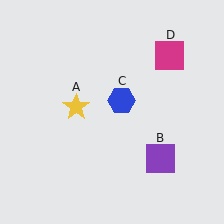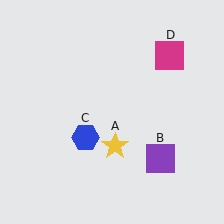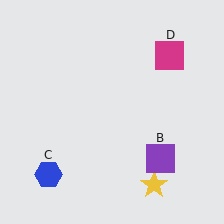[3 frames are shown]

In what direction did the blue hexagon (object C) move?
The blue hexagon (object C) moved down and to the left.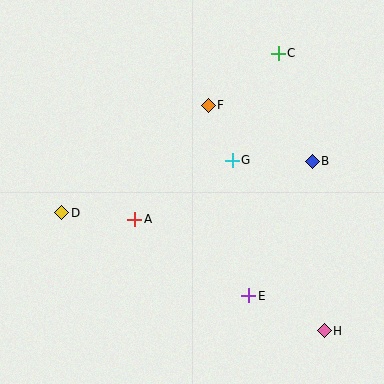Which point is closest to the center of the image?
Point G at (232, 160) is closest to the center.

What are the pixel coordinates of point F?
Point F is at (208, 105).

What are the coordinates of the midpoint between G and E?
The midpoint between G and E is at (241, 228).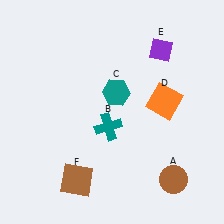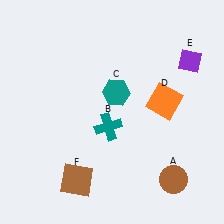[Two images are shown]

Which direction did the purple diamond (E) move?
The purple diamond (E) moved right.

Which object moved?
The purple diamond (E) moved right.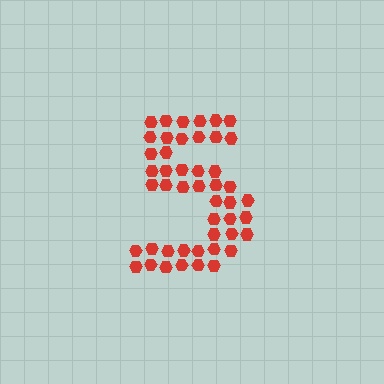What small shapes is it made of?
It is made of small hexagons.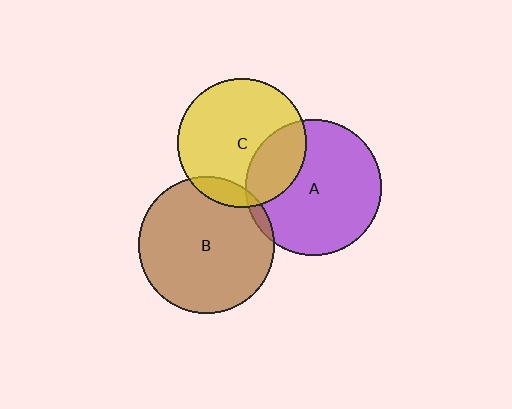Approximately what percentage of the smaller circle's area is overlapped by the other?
Approximately 10%.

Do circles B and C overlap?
Yes.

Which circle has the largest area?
Circle B (brown).